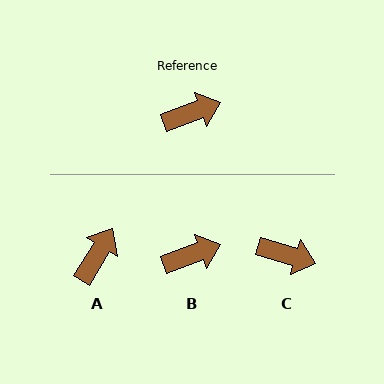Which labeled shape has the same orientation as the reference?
B.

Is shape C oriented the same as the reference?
No, it is off by about 37 degrees.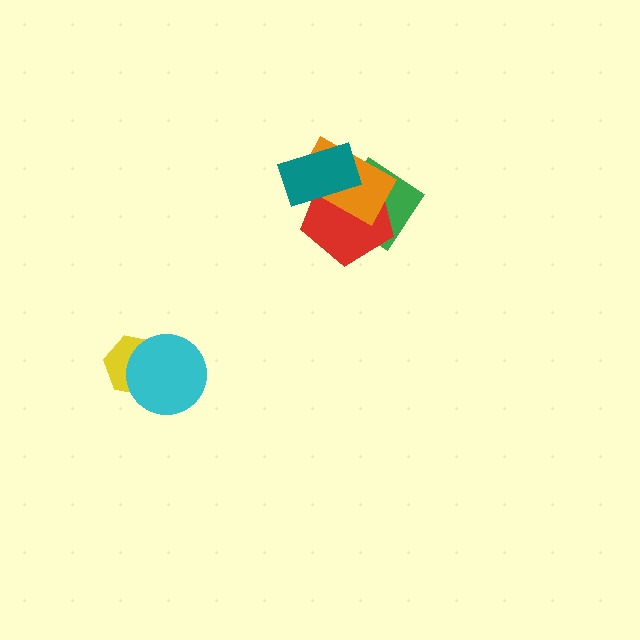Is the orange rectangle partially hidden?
Yes, it is partially covered by another shape.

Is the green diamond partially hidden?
Yes, it is partially covered by another shape.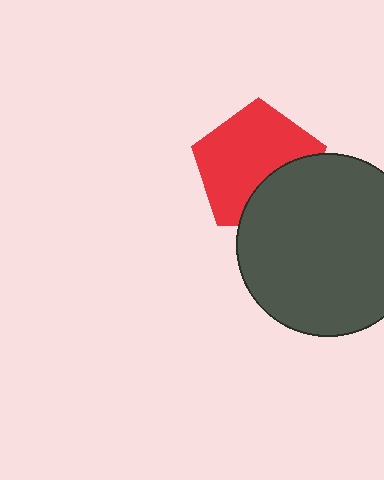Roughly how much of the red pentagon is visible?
Most of it is visible (roughly 69%).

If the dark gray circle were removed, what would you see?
You would see the complete red pentagon.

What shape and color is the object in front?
The object in front is a dark gray circle.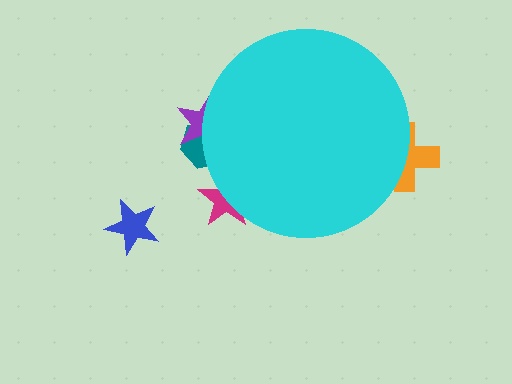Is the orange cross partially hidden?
Yes, the orange cross is partially hidden behind the cyan circle.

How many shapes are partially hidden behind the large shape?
4 shapes are partially hidden.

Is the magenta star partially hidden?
Yes, the magenta star is partially hidden behind the cyan circle.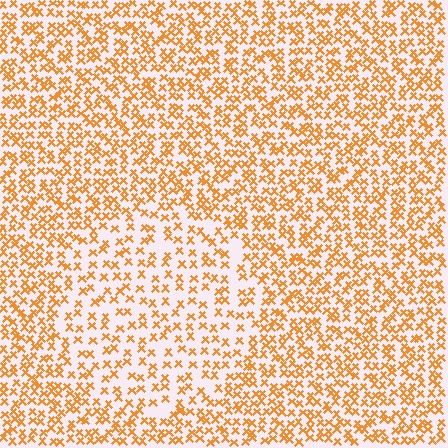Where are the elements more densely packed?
The elements are more densely packed outside the circle boundary.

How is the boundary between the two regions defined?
The boundary is defined by a change in element density (approximately 1.8x ratio). All elements are the same color, size, and shape.